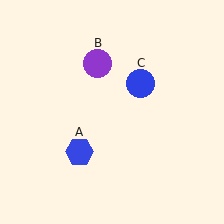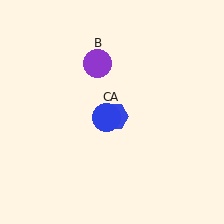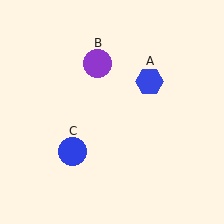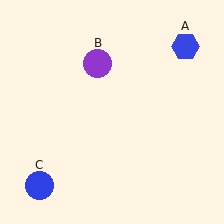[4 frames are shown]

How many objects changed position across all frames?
2 objects changed position: blue hexagon (object A), blue circle (object C).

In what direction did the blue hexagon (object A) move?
The blue hexagon (object A) moved up and to the right.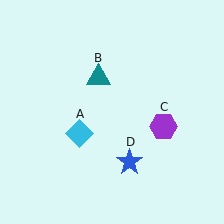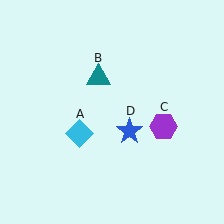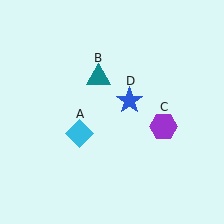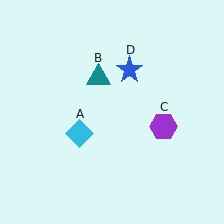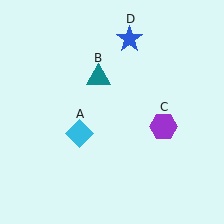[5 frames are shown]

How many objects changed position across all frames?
1 object changed position: blue star (object D).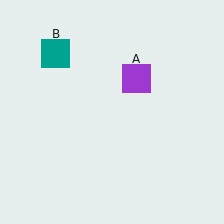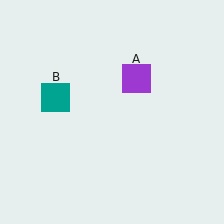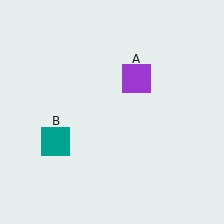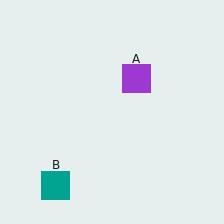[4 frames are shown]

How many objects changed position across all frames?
1 object changed position: teal square (object B).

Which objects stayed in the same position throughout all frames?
Purple square (object A) remained stationary.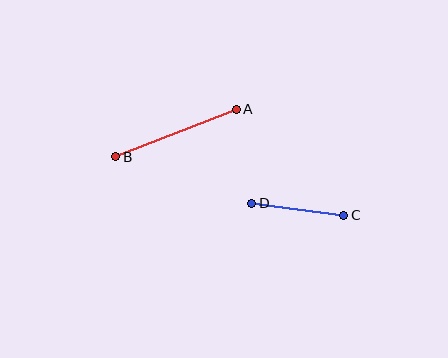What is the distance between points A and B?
The distance is approximately 129 pixels.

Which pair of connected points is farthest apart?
Points A and B are farthest apart.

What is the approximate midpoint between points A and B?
The midpoint is at approximately (176, 133) pixels.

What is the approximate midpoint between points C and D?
The midpoint is at approximately (298, 209) pixels.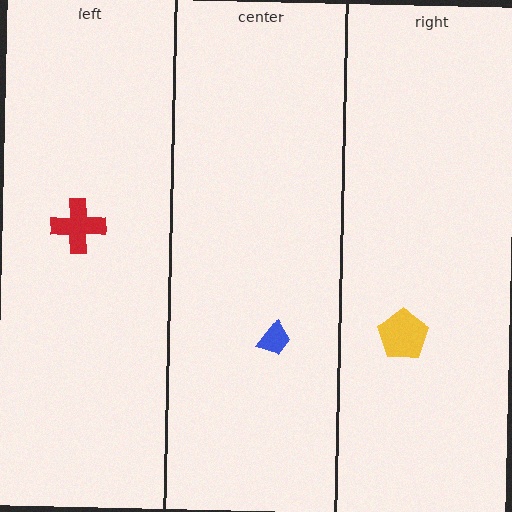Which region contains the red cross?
The left region.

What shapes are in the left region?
The red cross.